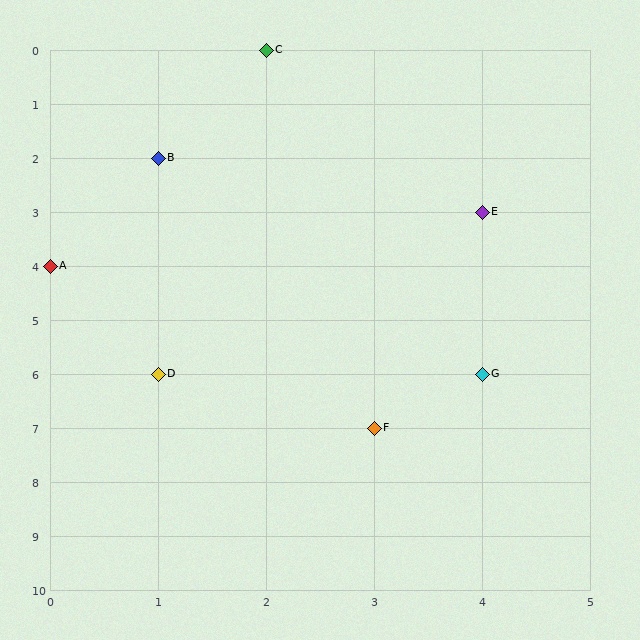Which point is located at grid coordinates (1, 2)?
Point B is at (1, 2).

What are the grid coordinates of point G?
Point G is at grid coordinates (4, 6).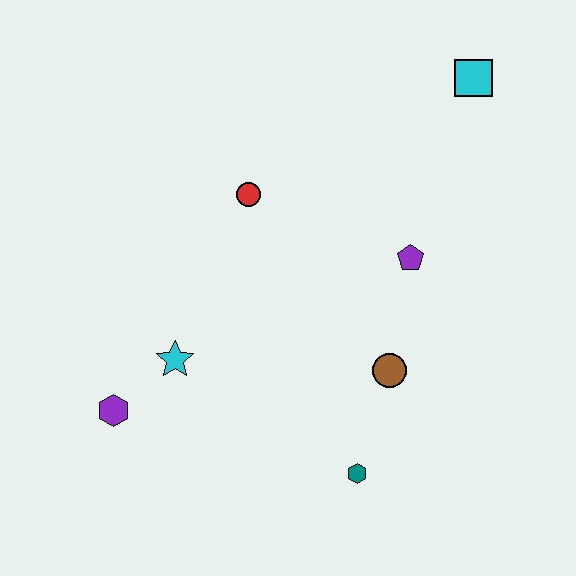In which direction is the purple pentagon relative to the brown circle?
The purple pentagon is above the brown circle.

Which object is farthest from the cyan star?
The cyan square is farthest from the cyan star.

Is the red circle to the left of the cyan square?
Yes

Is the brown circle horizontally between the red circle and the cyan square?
Yes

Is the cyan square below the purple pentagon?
No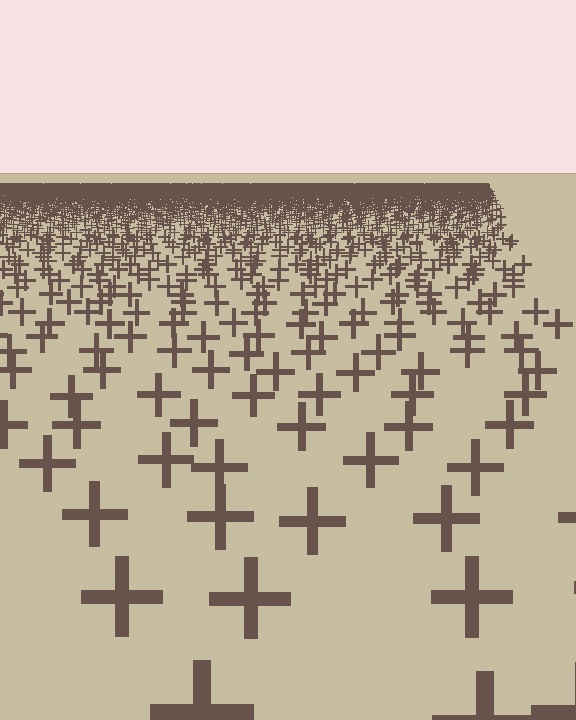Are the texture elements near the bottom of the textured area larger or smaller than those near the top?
Larger. Near the bottom, elements are closer to the viewer and appear at a bigger on-screen size.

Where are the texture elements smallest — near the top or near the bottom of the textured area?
Near the top.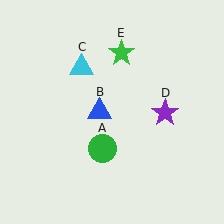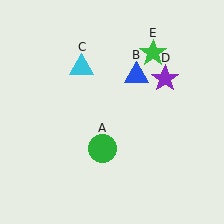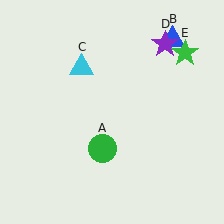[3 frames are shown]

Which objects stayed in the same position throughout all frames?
Green circle (object A) and cyan triangle (object C) remained stationary.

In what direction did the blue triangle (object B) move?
The blue triangle (object B) moved up and to the right.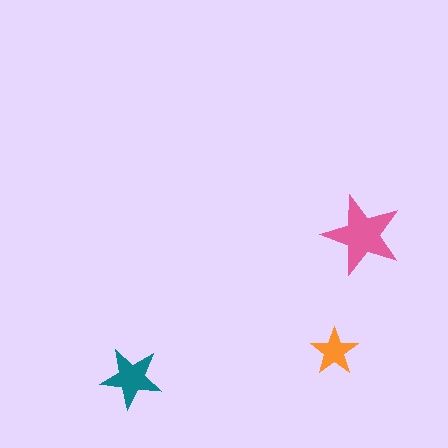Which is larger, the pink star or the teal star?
The pink one.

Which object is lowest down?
The teal star is bottommost.